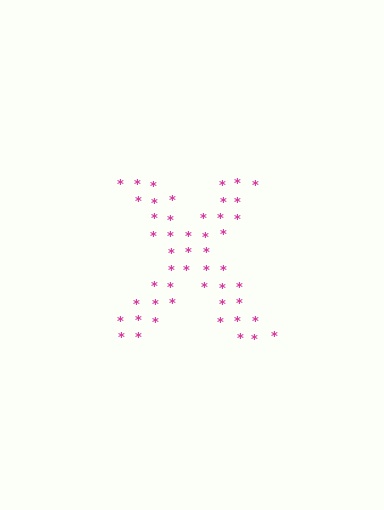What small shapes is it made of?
It is made of small asterisks.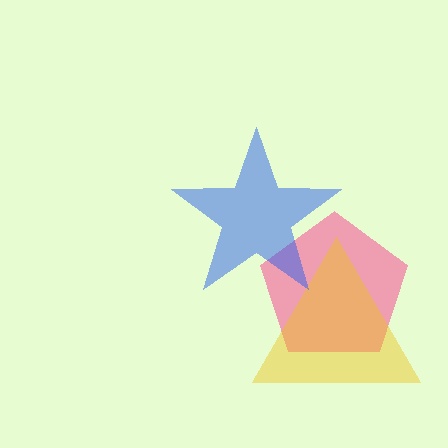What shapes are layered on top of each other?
The layered shapes are: a pink pentagon, a yellow triangle, a blue star.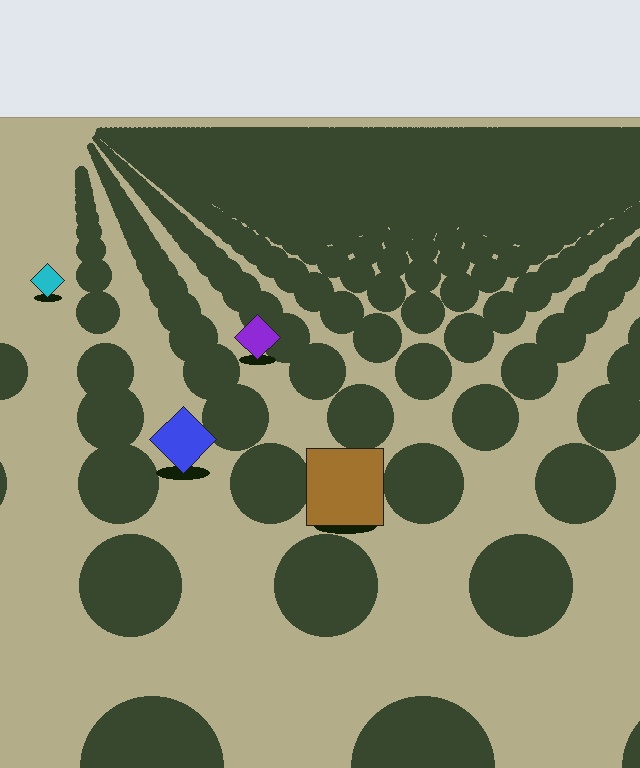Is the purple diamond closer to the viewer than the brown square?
No. The brown square is closer — you can tell from the texture gradient: the ground texture is coarser near it.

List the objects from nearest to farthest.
From nearest to farthest: the brown square, the blue diamond, the purple diamond, the cyan diamond.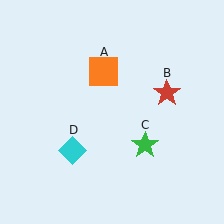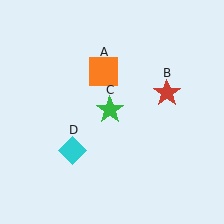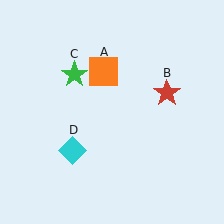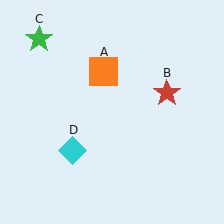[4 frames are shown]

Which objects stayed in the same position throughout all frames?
Orange square (object A) and red star (object B) and cyan diamond (object D) remained stationary.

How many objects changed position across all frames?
1 object changed position: green star (object C).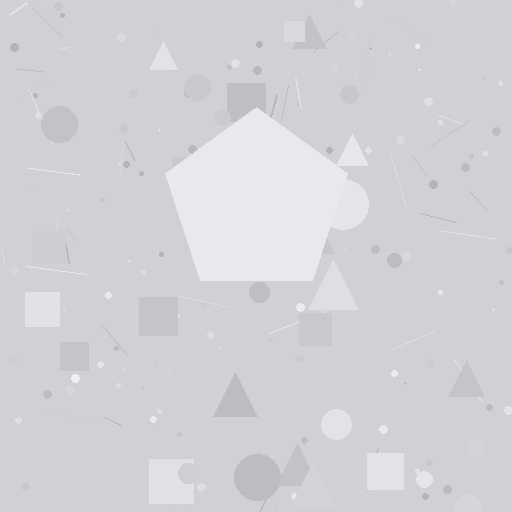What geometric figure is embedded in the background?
A pentagon is embedded in the background.